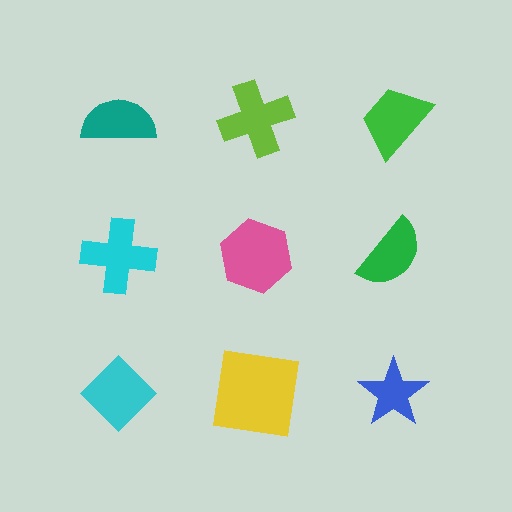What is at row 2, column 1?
A cyan cross.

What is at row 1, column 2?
A lime cross.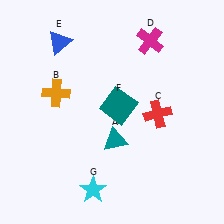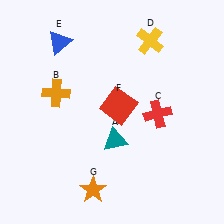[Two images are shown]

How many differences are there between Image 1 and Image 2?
There are 3 differences between the two images.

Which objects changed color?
D changed from magenta to yellow. F changed from teal to red. G changed from cyan to orange.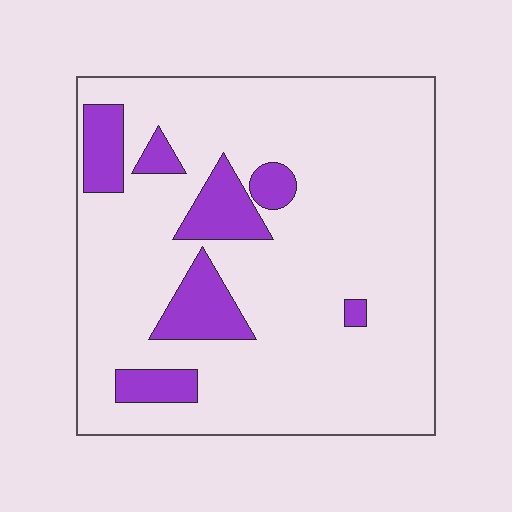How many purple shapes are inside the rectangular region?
7.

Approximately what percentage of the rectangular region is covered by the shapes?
Approximately 15%.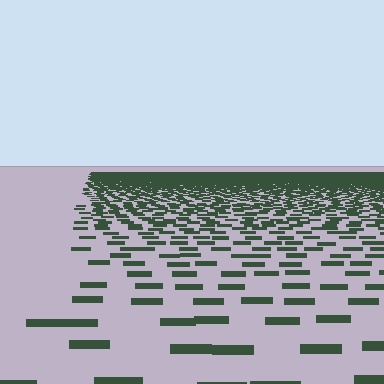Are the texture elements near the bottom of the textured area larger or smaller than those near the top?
Larger. Near the bottom, elements are closer to the viewer and appear at a bigger on-screen size.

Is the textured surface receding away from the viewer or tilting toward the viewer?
The surface is receding away from the viewer. Texture elements get smaller and denser toward the top.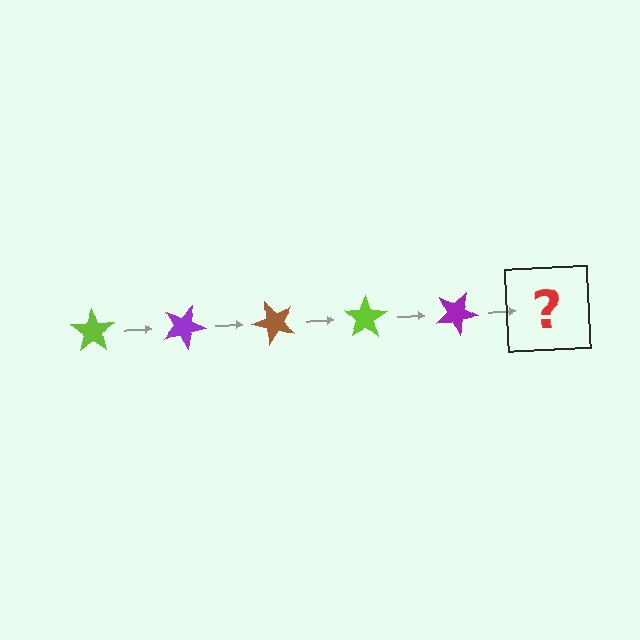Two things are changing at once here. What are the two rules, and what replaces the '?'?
The two rules are that it rotates 25 degrees each step and the color cycles through lime, purple, and brown. The '?' should be a brown star, rotated 125 degrees from the start.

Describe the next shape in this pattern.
It should be a brown star, rotated 125 degrees from the start.